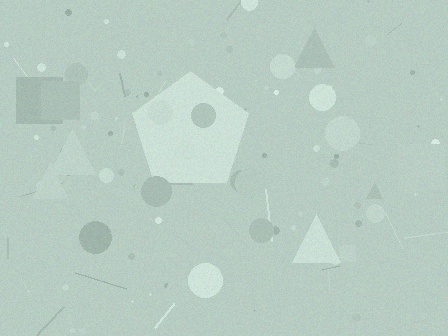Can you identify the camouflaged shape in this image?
The camouflaged shape is a pentagon.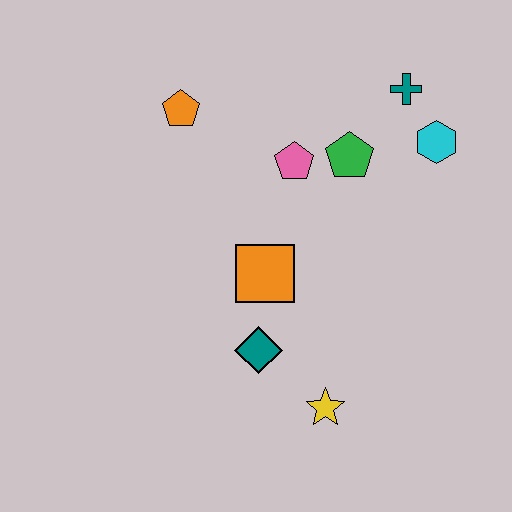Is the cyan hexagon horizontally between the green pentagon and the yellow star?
No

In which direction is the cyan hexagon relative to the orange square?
The cyan hexagon is to the right of the orange square.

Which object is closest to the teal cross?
The cyan hexagon is closest to the teal cross.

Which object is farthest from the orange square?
The teal cross is farthest from the orange square.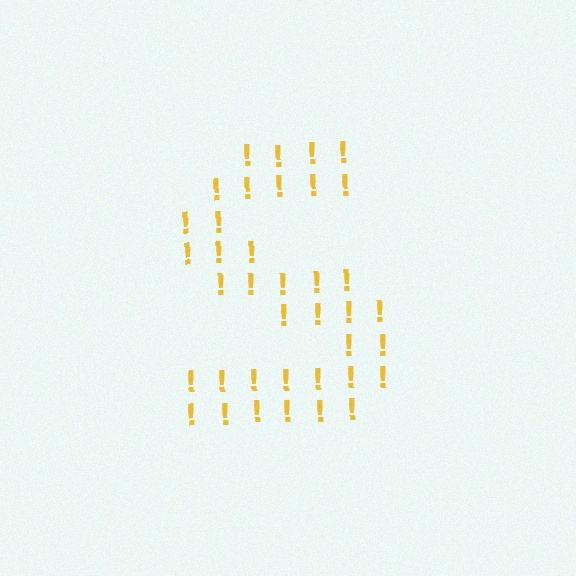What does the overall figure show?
The overall figure shows the letter S.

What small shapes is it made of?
It is made of small exclamation marks.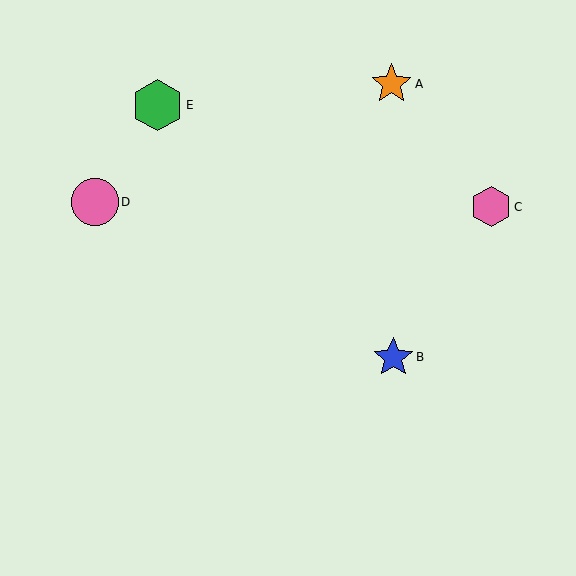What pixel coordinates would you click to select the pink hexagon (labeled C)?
Click at (491, 207) to select the pink hexagon C.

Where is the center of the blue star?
The center of the blue star is at (393, 357).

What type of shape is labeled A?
Shape A is an orange star.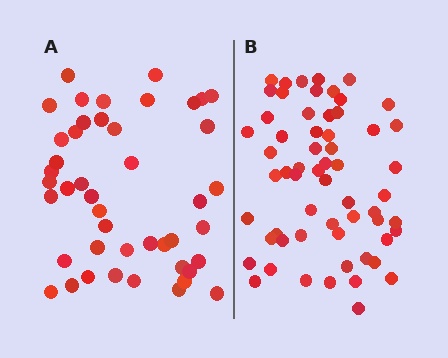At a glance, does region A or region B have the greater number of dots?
Region B (the right region) has more dots.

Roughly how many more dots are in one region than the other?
Region B has approximately 15 more dots than region A.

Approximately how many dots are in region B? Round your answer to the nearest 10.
About 60 dots.